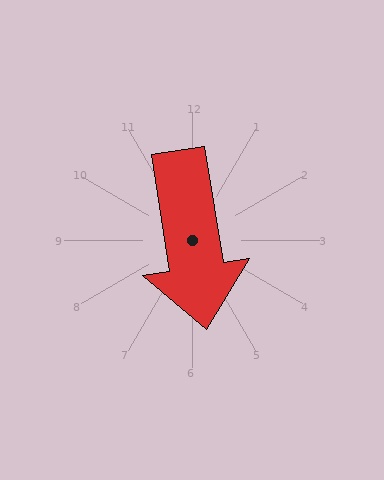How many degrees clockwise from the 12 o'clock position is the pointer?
Approximately 171 degrees.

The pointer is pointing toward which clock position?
Roughly 6 o'clock.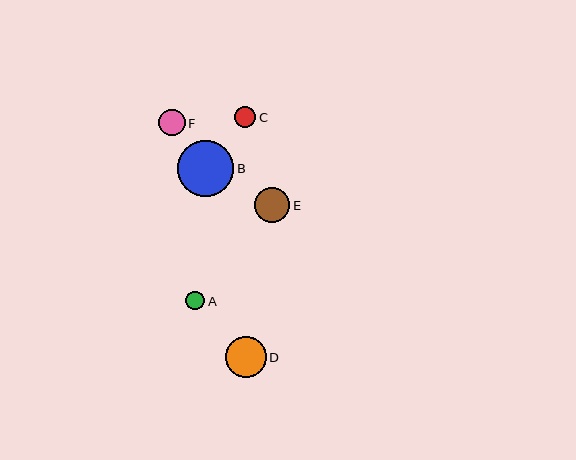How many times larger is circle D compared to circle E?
Circle D is approximately 1.2 times the size of circle E.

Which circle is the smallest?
Circle A is the smallest with a size of approximately 19 pixels.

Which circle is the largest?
Circle B is the largest with a size of approximately 56 pixels.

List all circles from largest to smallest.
From largest to smallest: B, D, E, F, C, A.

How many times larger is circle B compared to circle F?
Circle B is approximately 2.1 times the size of circle F.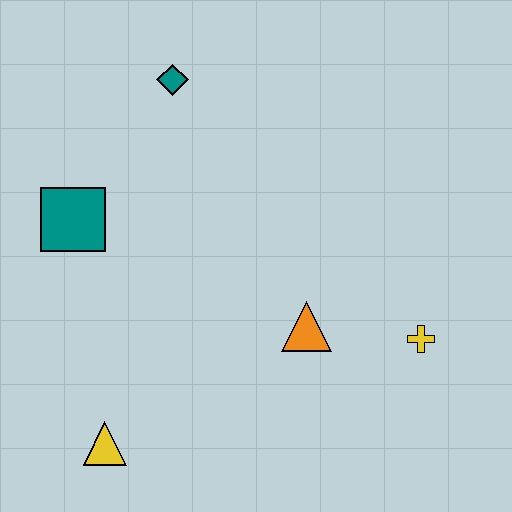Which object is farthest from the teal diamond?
The yellow triangle is farthest from the teal diamond.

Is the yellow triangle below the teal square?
Yes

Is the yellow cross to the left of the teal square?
No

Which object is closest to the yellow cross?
The orange triangle is closest to the yellow cross.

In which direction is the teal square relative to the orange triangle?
The teal square is to the left of the orange triangle.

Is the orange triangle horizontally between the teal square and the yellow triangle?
No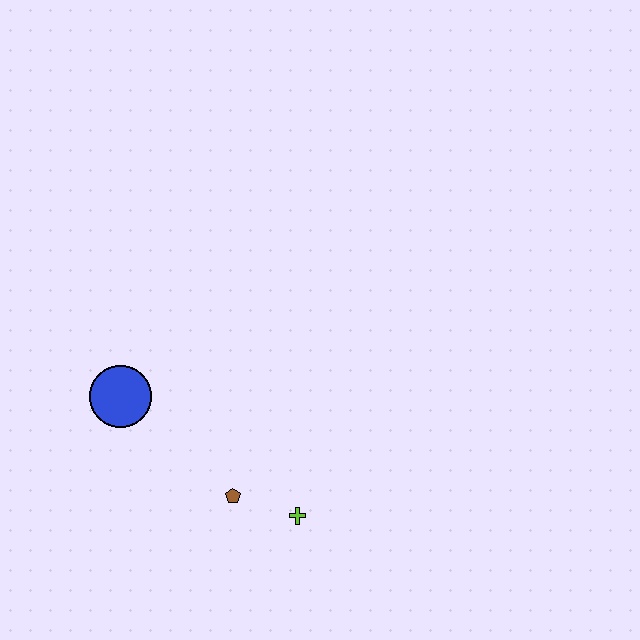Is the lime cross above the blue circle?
No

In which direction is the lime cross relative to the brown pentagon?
The lime cross is to the right of the brown pentagon.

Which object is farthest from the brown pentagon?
The blue circle is farthest from the brown pentagon.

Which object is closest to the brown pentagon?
The lime cross is closest to the brown pentagon.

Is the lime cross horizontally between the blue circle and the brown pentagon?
No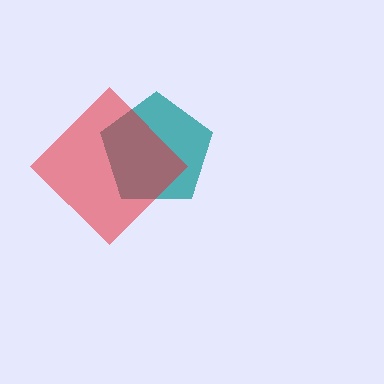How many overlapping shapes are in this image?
There are 2 overlapping shapes in the image.